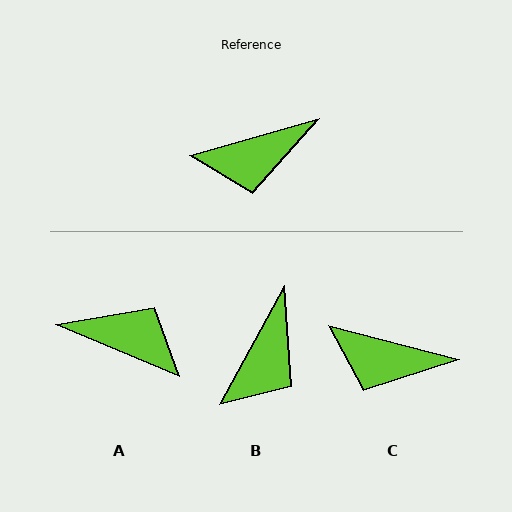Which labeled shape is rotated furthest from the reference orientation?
A, about 141 degrees away.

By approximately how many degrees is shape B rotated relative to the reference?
Approximately 45 degrees counter-clockwise.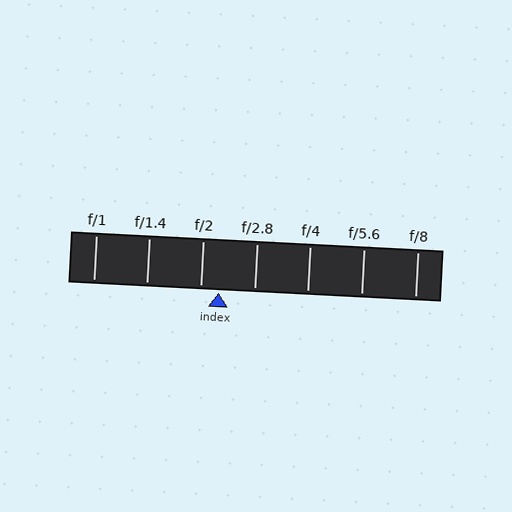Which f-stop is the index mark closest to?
The index mark is closest to f/2.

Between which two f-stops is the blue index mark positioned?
The index mark is between f/2 and f/2.8.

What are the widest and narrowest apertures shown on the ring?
The widest aperture shown is f/1 and the narrowest is f/8.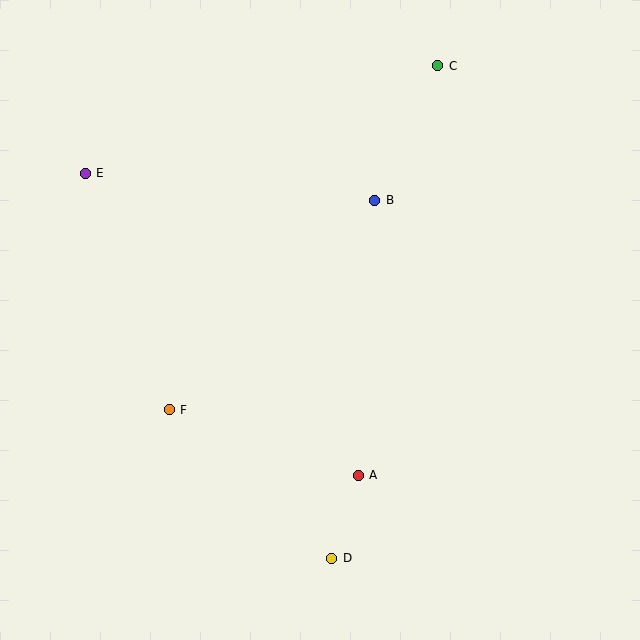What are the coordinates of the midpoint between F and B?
The midpoint between F and B is at (272, 305).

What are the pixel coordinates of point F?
Point F is at (169, 410).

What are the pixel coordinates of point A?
Point A is at (358, 475).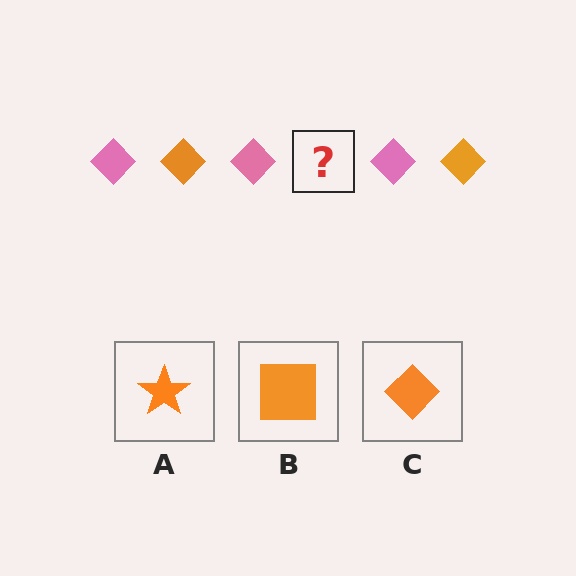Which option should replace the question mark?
Option C.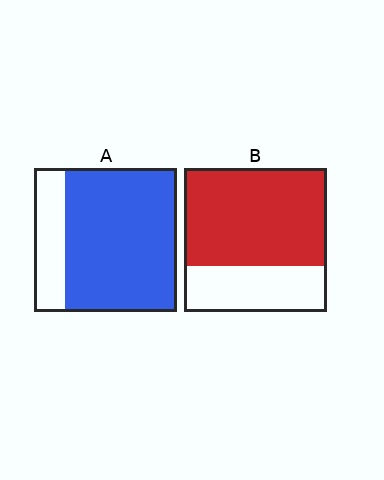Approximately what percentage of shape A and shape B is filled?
A is approximately 80% and B is approximately 70%.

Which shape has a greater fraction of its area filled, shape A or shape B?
Shape A.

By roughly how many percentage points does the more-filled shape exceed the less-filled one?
By roughly 10 percentage points (A over B).